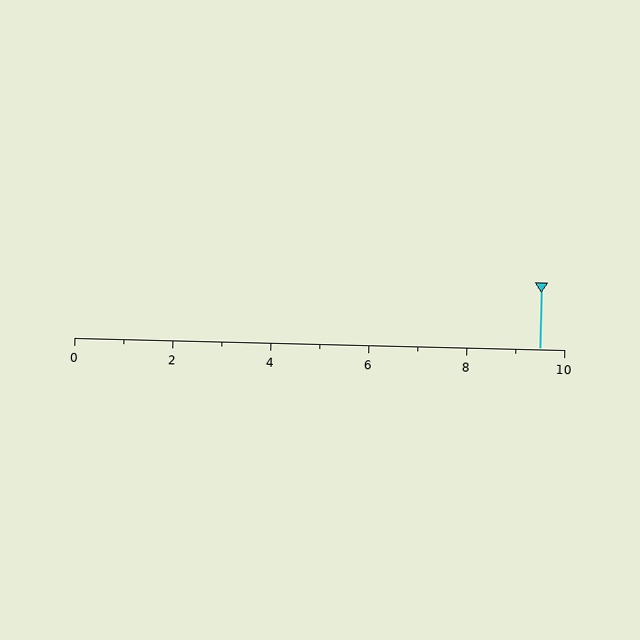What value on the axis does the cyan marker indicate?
The marker indicates approximately 9.5.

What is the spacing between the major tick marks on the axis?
The major ticks are spaced 2 apart.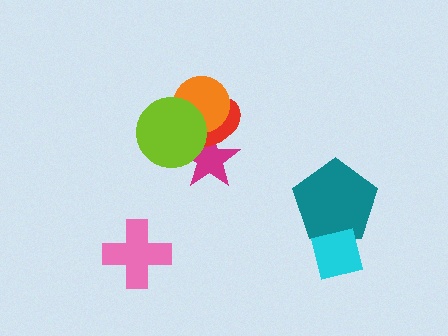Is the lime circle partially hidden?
No, no other shape covers it.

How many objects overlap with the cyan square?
1 object overlaps with the cyan square.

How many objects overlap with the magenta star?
2 objects overlap with the magenta star.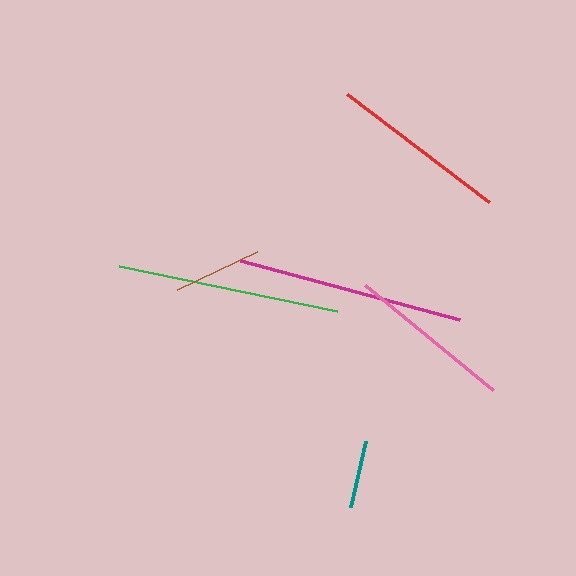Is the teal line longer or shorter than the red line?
The red line is longer than the teal line.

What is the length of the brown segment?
The brown segment is approximately 89 pixels long.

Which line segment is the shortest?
The teal line is the shortest at approximately 68 pixels.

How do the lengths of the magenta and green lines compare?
The magenta and green lines are approximately the same length.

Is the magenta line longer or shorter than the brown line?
The magenta line is longer than the brown line.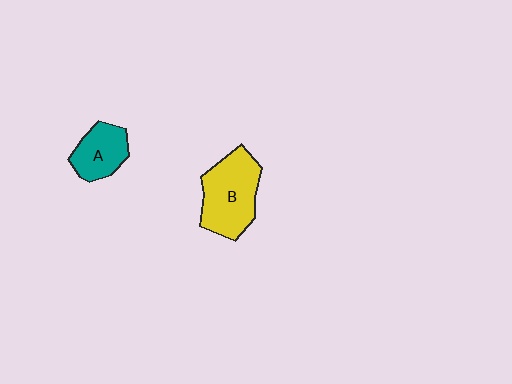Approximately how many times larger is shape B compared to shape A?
Approximately 1.6 times.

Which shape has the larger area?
Shape B (yellow).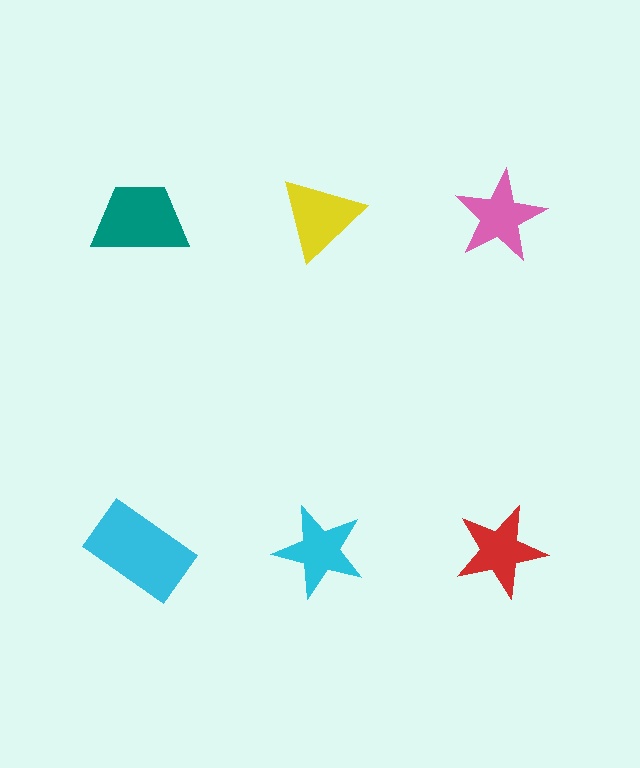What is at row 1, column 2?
A yellow triangle.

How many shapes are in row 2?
3 shapes.